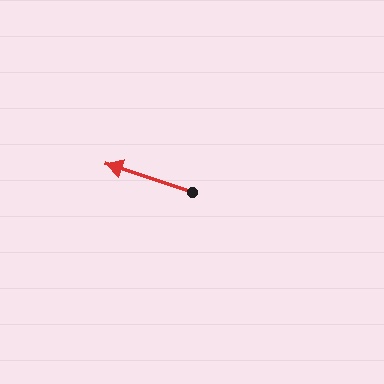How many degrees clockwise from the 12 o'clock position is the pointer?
Approximately 288 degrees.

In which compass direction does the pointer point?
West.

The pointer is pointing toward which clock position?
Roughly 10 o'clock.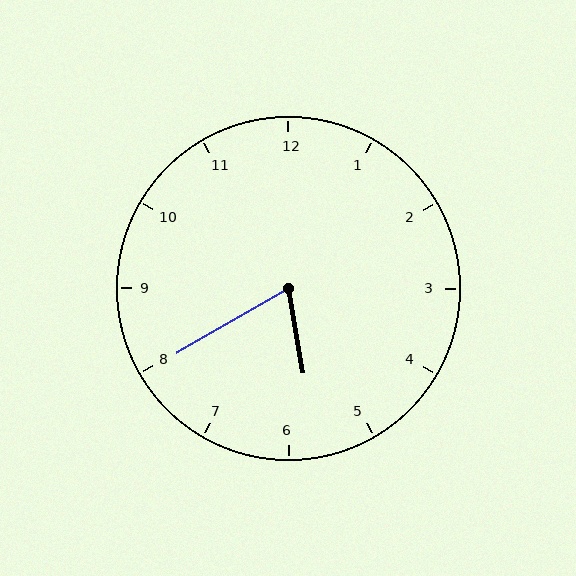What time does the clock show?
5:40.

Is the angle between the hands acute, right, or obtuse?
It is acute.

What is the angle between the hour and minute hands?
Approximately 70 degrees.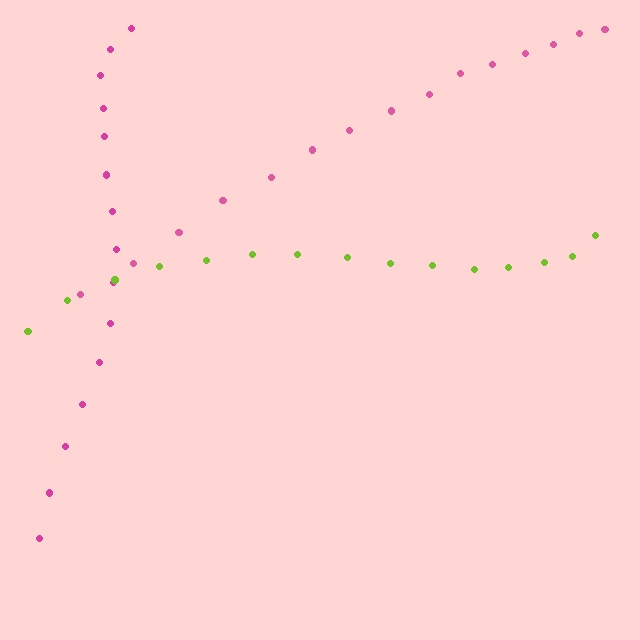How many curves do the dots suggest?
There are 3 distinct paths.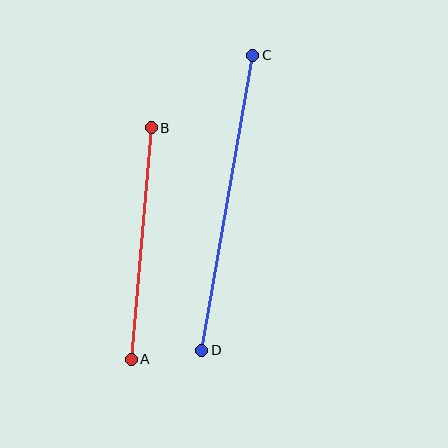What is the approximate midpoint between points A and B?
The midpoint is at approximately (141, 244) pixels.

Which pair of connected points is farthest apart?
Points C and D are farthest apart.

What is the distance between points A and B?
The distance is approximately 232 pixels.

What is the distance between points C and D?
The distance is approximately 300 pixels.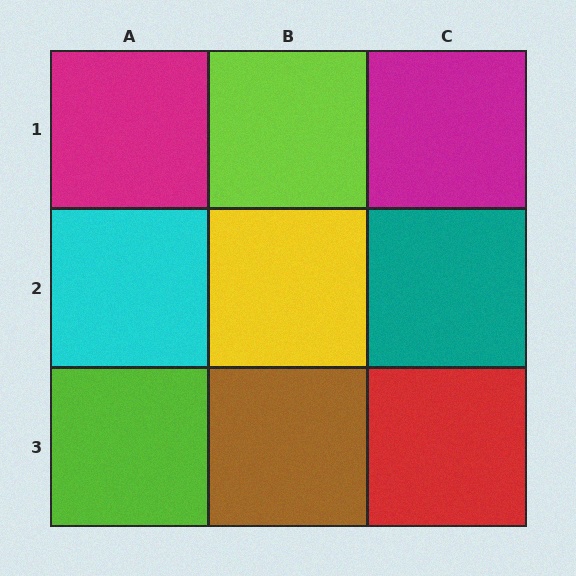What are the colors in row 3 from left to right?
Lime, brown, red.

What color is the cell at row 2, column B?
Yellow.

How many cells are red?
1 cell is red.